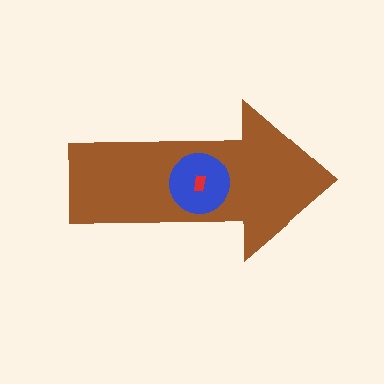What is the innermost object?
The red rectangle.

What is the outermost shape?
The brown arrow.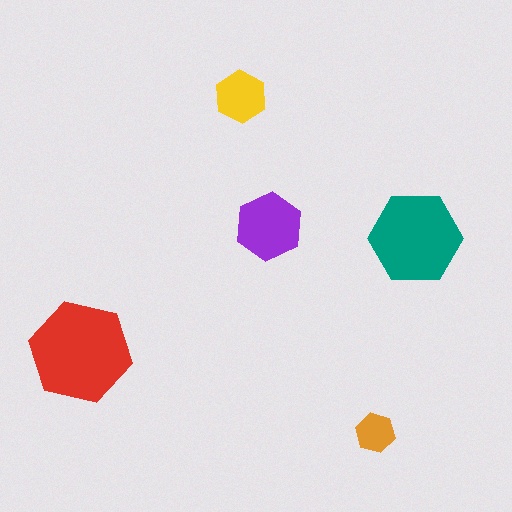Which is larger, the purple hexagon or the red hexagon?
The red one.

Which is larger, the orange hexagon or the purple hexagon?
The purple one.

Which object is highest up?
The yellow hexagon is topmost.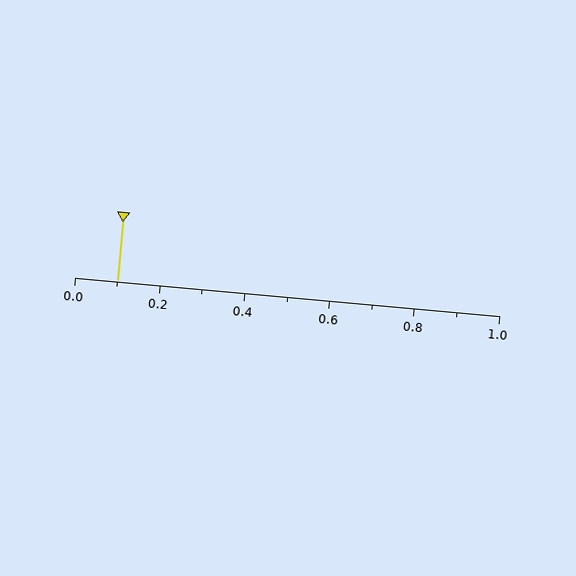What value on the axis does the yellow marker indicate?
The marker indicates approximately 0.1.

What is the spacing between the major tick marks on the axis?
The major ticks are spaced 0.2 apart.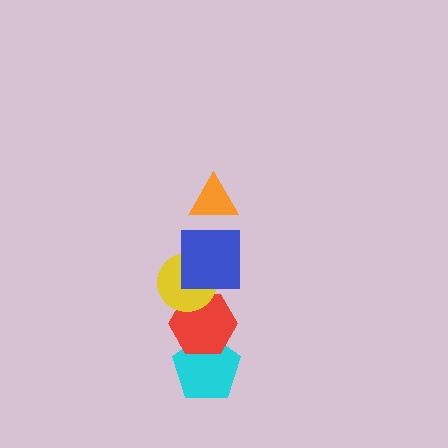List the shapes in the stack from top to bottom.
From top to bottom: the orange triangle, the blue square, the yellow circle, the red hexagon, the cyan pentagon.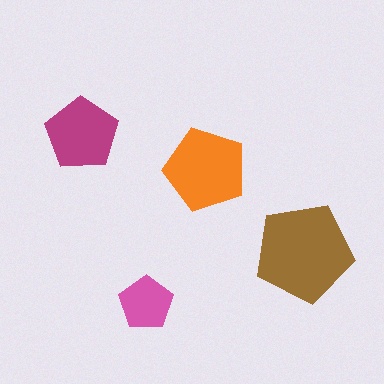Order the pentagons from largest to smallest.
the brown one, the orange one, the magenta one, the pink one.